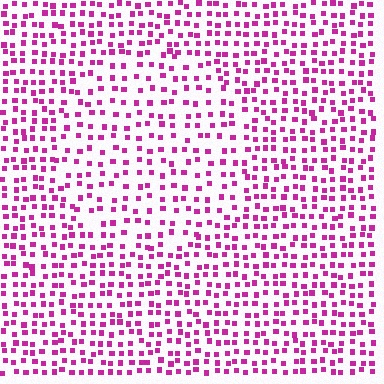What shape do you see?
I see a circle.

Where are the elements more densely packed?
The elements are more densely packed outside the circle boundary.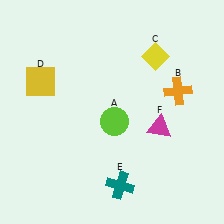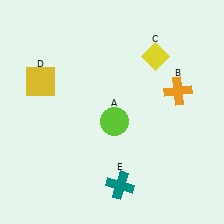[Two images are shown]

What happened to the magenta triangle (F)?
The magenta triangle (F) was removed in Image 2. It was in the bottom-right area of Image 1.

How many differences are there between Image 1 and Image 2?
There is 1 difference between the two images.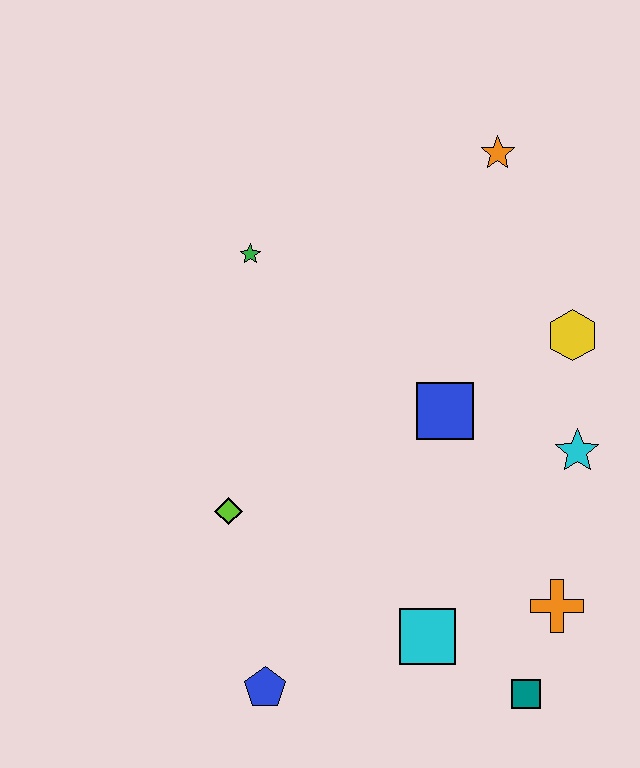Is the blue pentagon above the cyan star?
No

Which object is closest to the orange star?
The yellow hexagon is closest to the orange star.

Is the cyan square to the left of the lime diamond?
No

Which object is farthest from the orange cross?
The green star is farthest from the orange cross.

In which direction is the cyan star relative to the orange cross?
The cyan star is above the orange cross.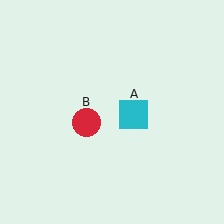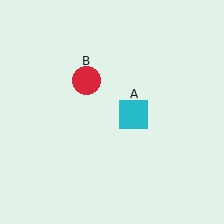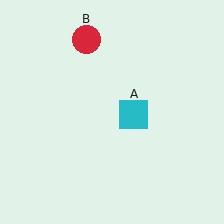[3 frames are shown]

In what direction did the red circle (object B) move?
The red circle (object B) moved up.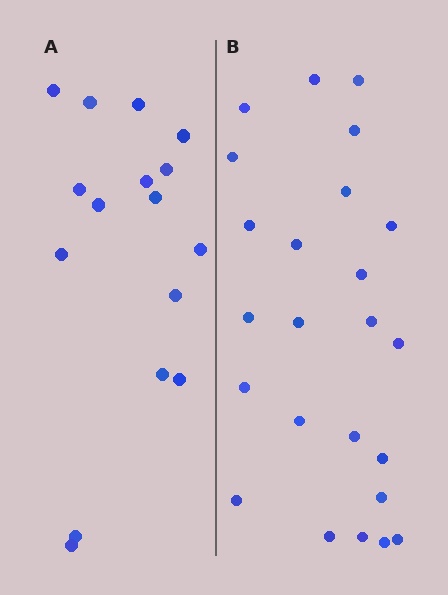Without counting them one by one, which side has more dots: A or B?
Region B (the right region) has more dots.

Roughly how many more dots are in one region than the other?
Region B has roughly 8 or so more dots than region A.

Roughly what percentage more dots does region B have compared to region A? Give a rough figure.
About 50% more.